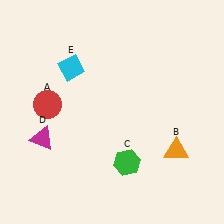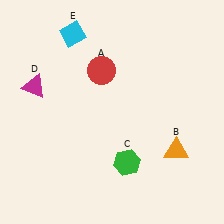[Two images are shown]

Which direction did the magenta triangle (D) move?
The magenta triangle (D) moved up.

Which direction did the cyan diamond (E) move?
The cyan diamond (E) moved up.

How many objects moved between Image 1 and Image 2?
3 objects moved between the two images.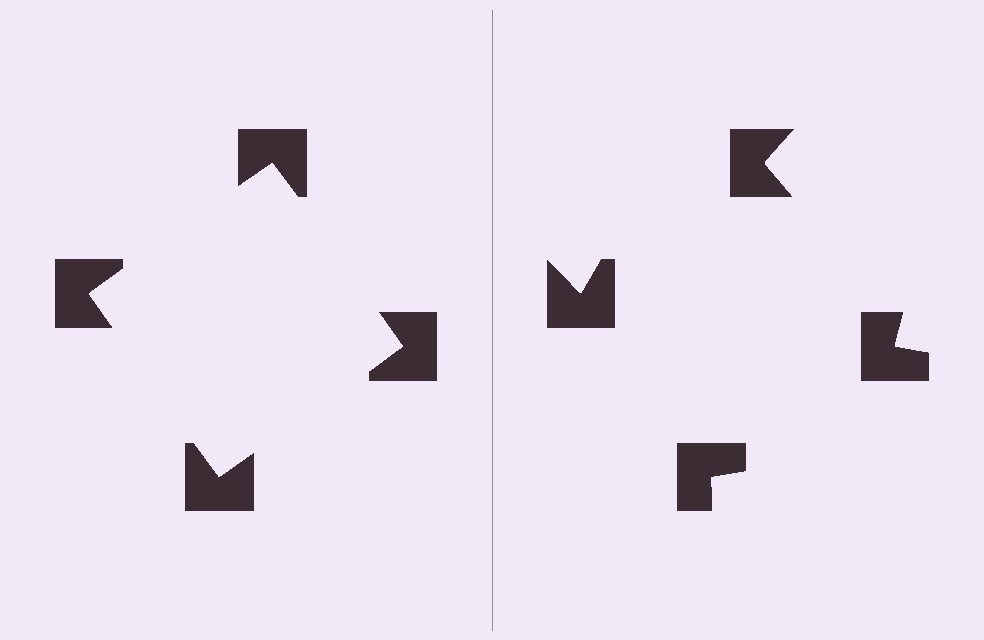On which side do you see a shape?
An illusory square appears on the left side. On the right side the wedge cuts are rotated, so no coherent shape forms.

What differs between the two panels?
The notched squares are positioned identically on both sides; only the wedge orientations differ. On the left they align to a square; on the right they are misaligned.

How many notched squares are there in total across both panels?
8 — 4 on each side.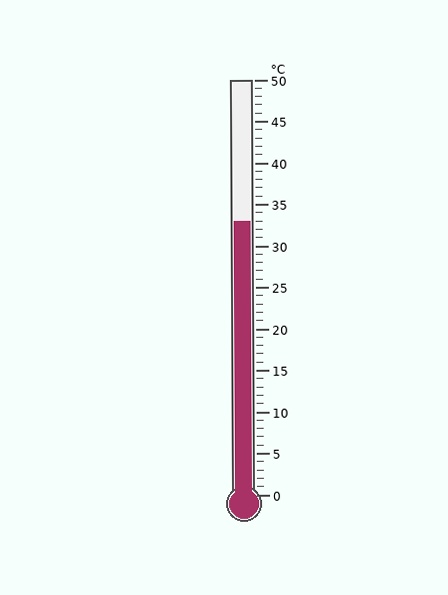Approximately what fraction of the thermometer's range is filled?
The thermometer is filled to approximately 65% of its range.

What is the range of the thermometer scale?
The thermometer scale ranges from 0°C to 50°C.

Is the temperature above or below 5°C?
The temperature is above 5°C.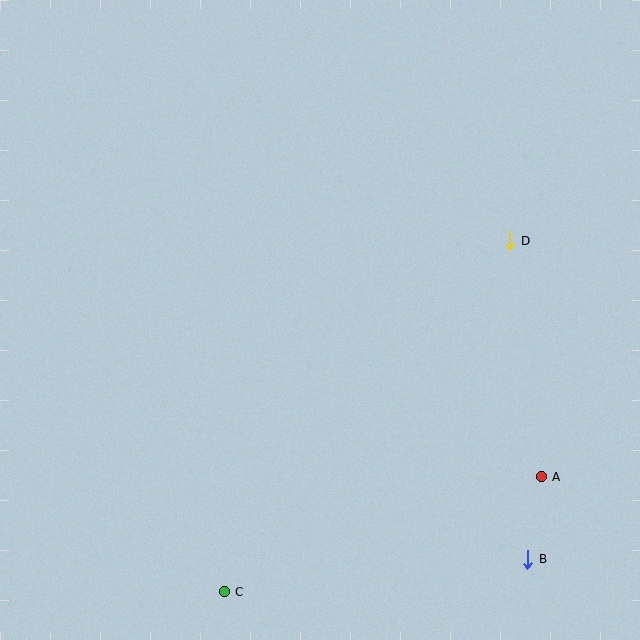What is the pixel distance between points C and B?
The distance between C and B is 305 pixels.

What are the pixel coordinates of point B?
Point B is at (528, 559).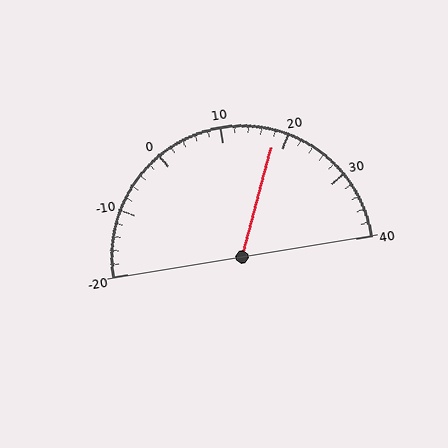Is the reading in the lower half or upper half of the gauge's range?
The reading is in the upper half of the range (-20 to 40).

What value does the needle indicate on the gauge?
The needle indicates approximately 18.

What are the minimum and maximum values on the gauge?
The gauge ranges from -20 to 40.